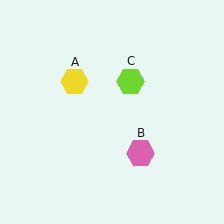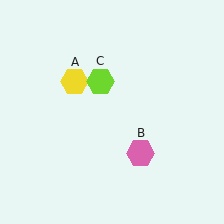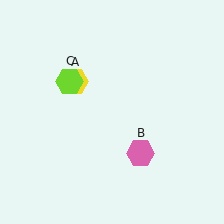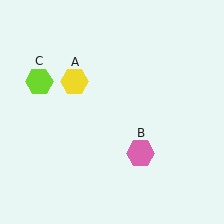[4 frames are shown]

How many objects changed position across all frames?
1 object changed position: lime hexagon (object C).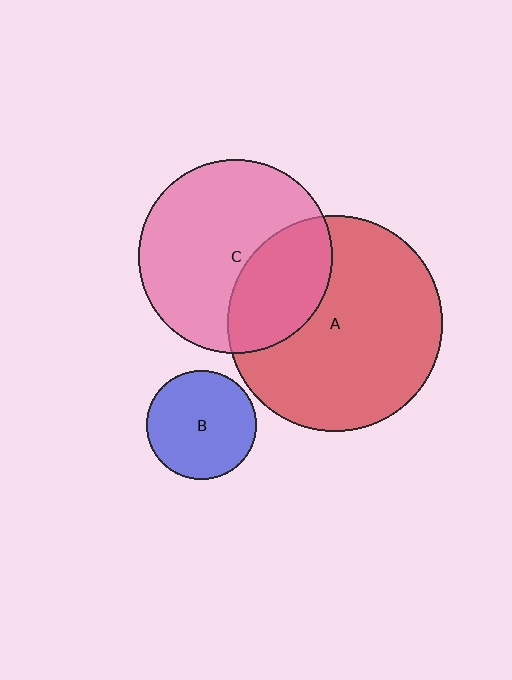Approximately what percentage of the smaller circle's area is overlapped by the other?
Approximately 35%.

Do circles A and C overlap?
Yes.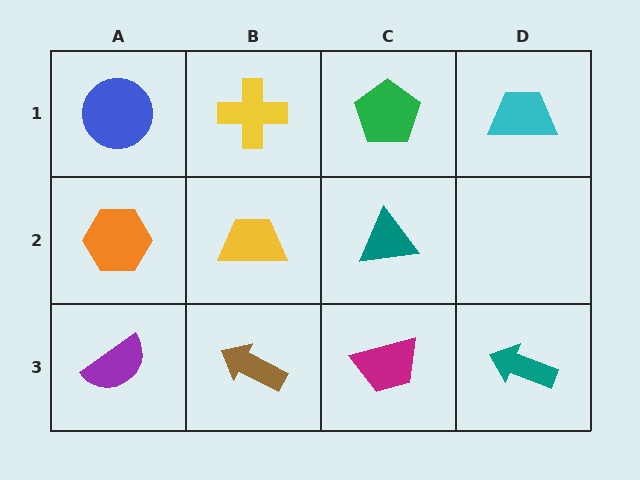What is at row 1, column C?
A green pentagon.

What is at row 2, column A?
An orange hexagon.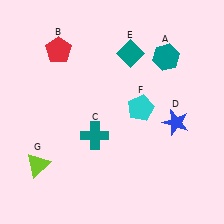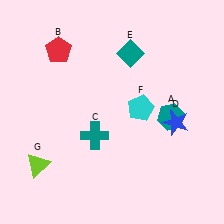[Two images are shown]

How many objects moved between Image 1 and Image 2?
1 object moved between the two images.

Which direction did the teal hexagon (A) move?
The teal hexagon (A) moved down.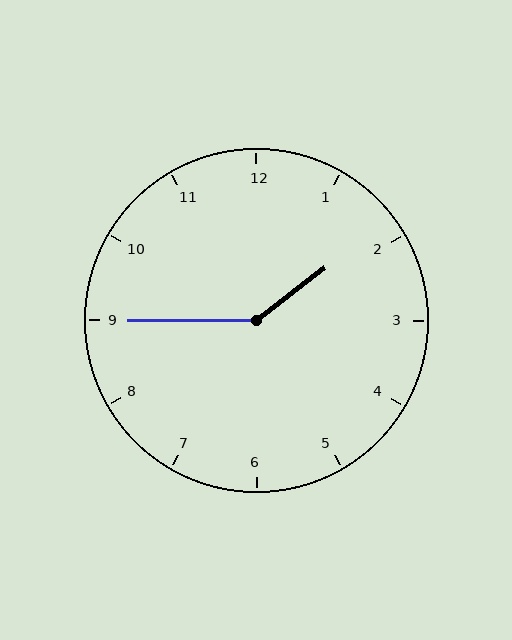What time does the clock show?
1:45.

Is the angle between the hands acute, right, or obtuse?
It is obtuse.